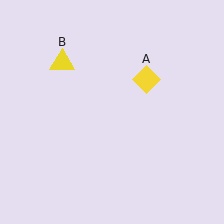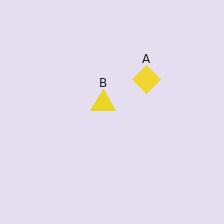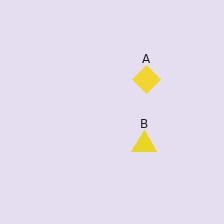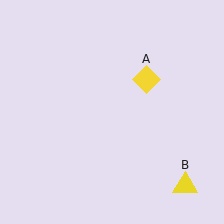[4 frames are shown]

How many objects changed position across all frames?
1 object changed position: yellow triangle (object B).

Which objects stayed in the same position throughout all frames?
Yellow diamond (object A) remained stationary.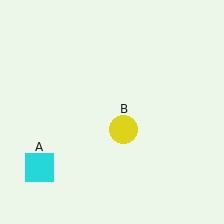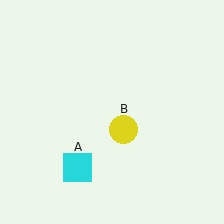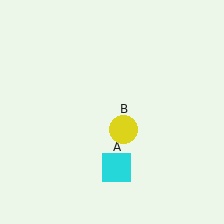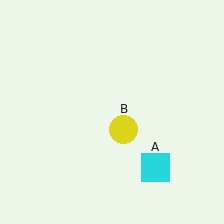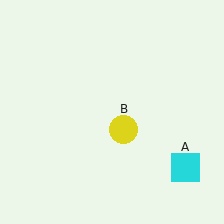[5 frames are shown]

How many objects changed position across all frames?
1 object changed position: cyan square (object A).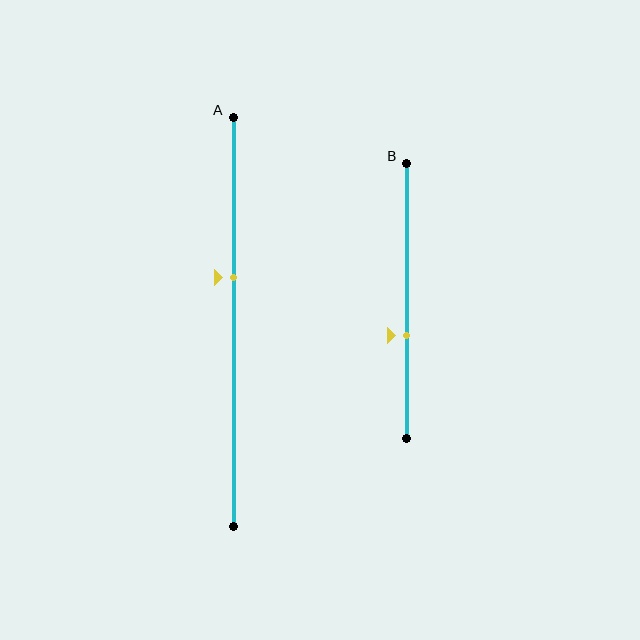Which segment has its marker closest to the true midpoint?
Segment A has its marker closest to the true midpoint.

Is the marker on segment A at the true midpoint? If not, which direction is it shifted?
No, the marker on segment A is shifted upward by about 11% of the segment length.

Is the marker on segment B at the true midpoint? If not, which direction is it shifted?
No, the marker on segment B is shifted downward by about 13% of the segment length.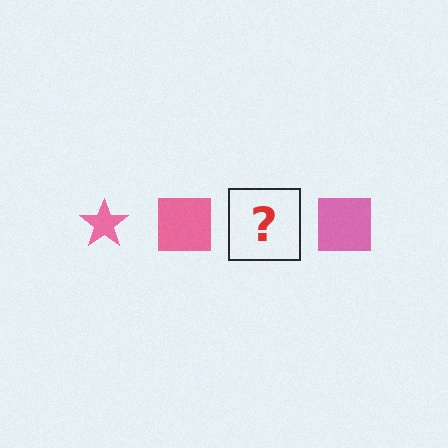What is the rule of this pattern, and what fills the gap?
The rule is that the pattern cycles through star, square shapes in pink. The gap should be filled with a pink star.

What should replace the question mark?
The question mark should be replaced with a pink star.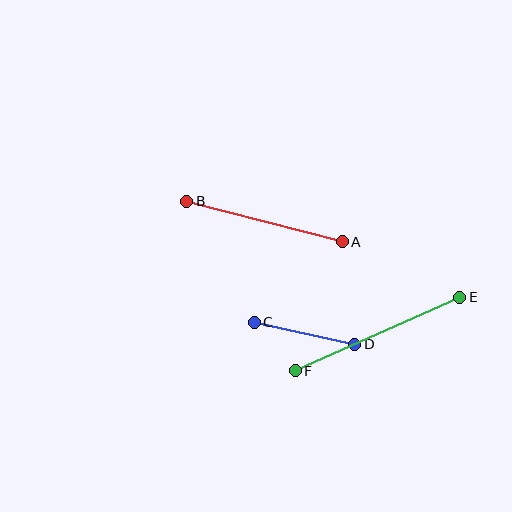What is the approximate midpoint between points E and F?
The midpoint is at approximately (377, 334) pixels.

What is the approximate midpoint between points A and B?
The midpoint is at approximately (265, 222) pixels.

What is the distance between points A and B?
The distance is approximately 161 pixels.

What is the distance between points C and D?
The distance is approximately 103 pixels.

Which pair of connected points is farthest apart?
Points E and F are farthest apart.